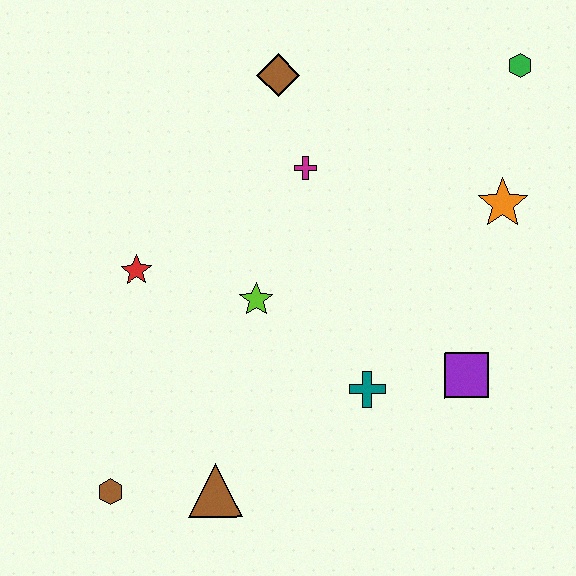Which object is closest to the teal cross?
The purple square is closest to the teal cross.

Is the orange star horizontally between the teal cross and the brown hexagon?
No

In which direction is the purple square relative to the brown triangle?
The purple square is to the right of the brown triangle.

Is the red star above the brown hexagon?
Yes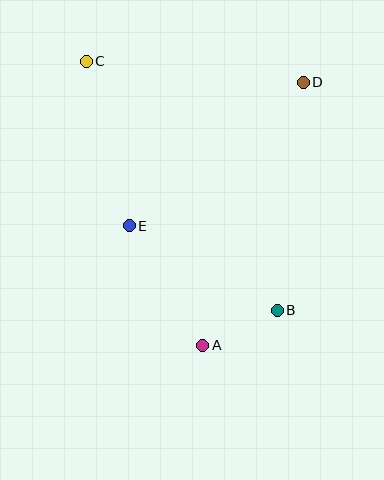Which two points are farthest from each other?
Points B and C are farthest from each other.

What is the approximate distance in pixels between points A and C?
The distance between A and C is approximately 307 pixels.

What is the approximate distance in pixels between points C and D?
The distance between C and D is approximately 218 pixels.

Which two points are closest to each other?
Points A and B are closest to each other.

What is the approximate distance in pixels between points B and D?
The distance between B and D is approximately 230 pixels.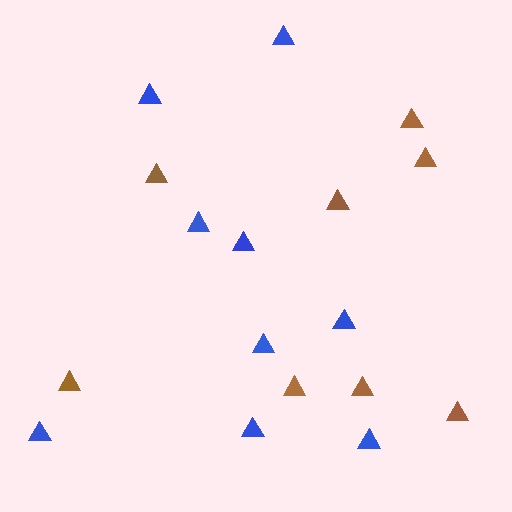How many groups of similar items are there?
There are 2 groups: one group of blue triangles (9) and one group of brown triangles (8).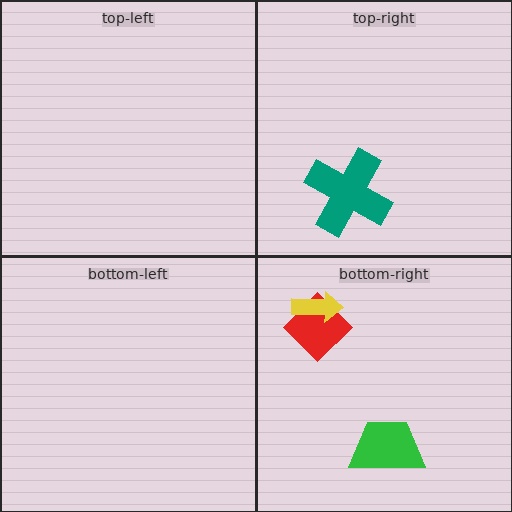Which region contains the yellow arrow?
The bottom-right region.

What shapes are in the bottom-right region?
The green trapezoid, the red diamond, the yellow arrow.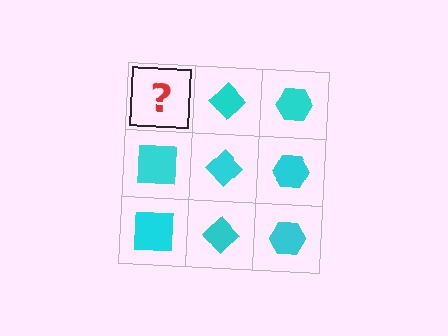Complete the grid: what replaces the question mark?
The question mark should be replaced with a cyan square.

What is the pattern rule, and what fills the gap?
The rule is that each column has a consistent shape. The gap should be filled with a cyan square.